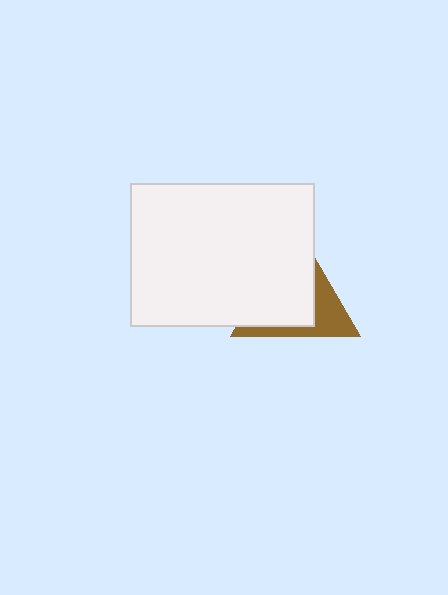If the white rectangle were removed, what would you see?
You would see the complete brown triangle.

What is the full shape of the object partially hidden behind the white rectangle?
The partially hidden object is a brown triangle.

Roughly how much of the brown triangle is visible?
A small part of it is visible (roughly 35%).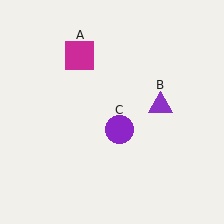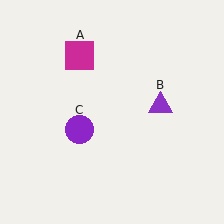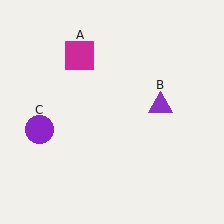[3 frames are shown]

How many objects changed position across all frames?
1 object changed position: purple circle (object C).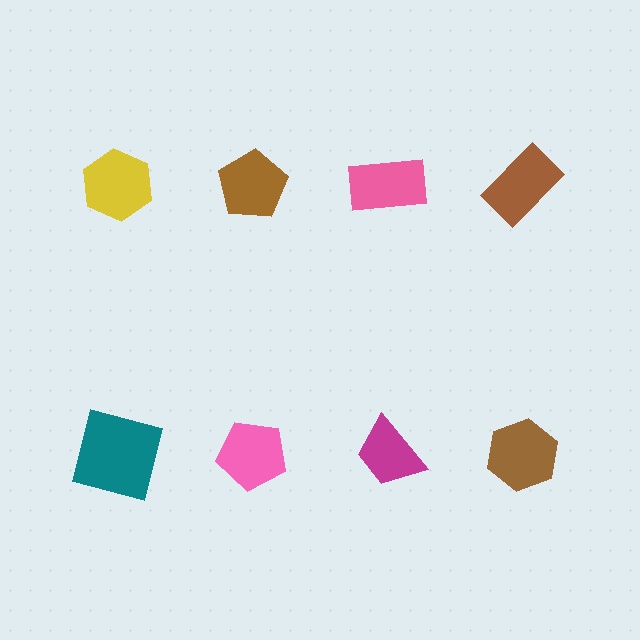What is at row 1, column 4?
A brown rectangle.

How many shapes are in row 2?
4 shapes.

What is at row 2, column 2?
A pink pentagon.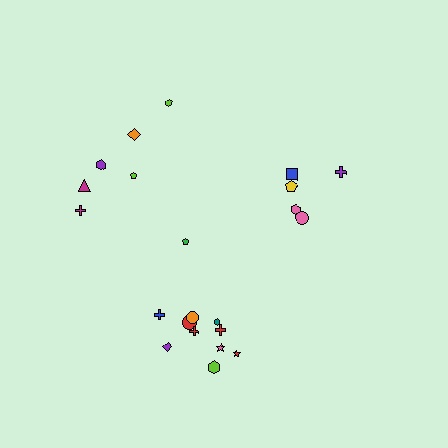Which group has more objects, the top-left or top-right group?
The top-left group.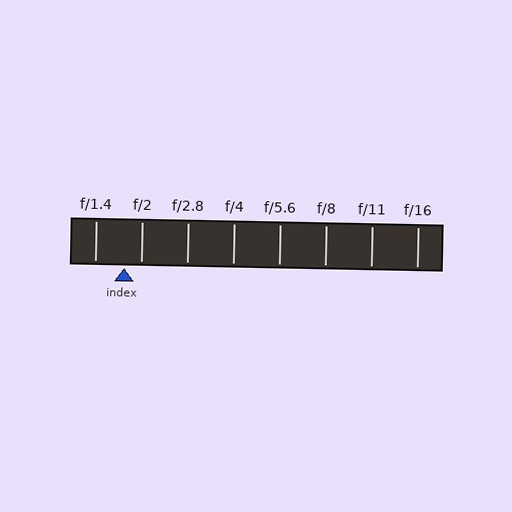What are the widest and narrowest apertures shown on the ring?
The widest aperture shown is f/1.4 and the narrowest is f/16.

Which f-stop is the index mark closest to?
The index mark is closest to f/2.